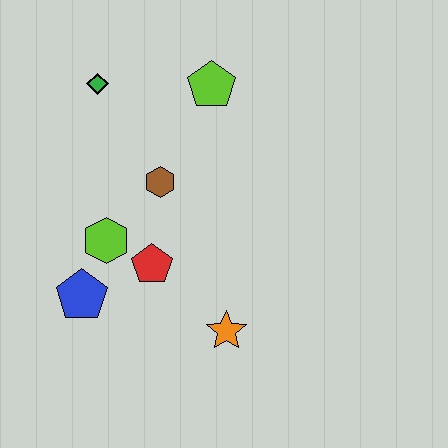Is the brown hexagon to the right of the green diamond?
Yes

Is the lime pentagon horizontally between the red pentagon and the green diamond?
No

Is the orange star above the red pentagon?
No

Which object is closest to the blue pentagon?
The lime hexagon is closest to the blue pentagon.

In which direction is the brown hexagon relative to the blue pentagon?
The brown hexagon is above the blue pentagon.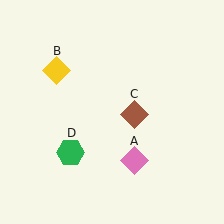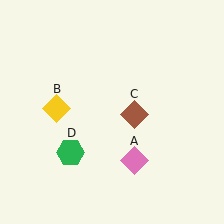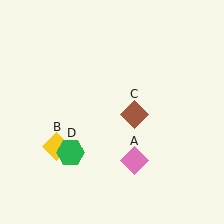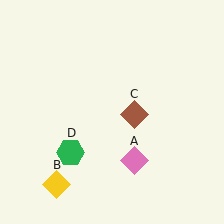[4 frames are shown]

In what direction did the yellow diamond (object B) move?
The yellow diamond (object B) moved down.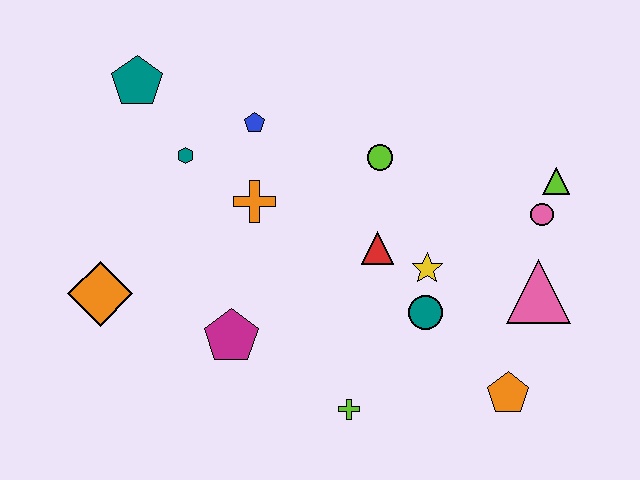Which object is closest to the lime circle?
The red triangle is closest to the lime circle.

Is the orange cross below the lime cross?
No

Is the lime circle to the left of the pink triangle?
Yes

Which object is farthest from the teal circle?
The teal pentagon is farthest from the teal circle.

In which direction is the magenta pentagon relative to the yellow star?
The magenta pentagon is to the left of the yellow star.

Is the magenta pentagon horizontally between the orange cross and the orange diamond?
Yes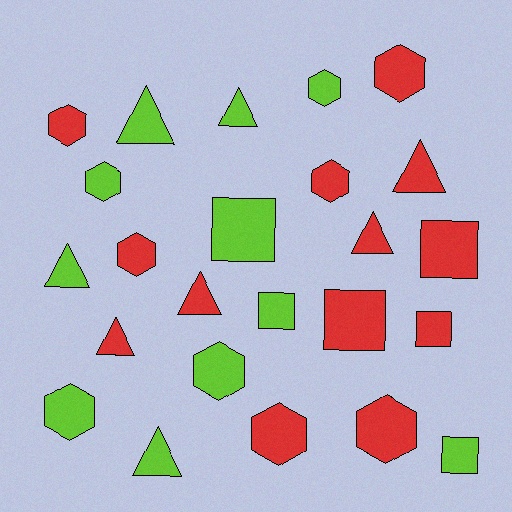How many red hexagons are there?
There are 6 red hexagons.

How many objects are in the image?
There are 24 objects.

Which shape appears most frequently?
Hexagon, with 10 objects.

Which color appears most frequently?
Red, with 13 objects.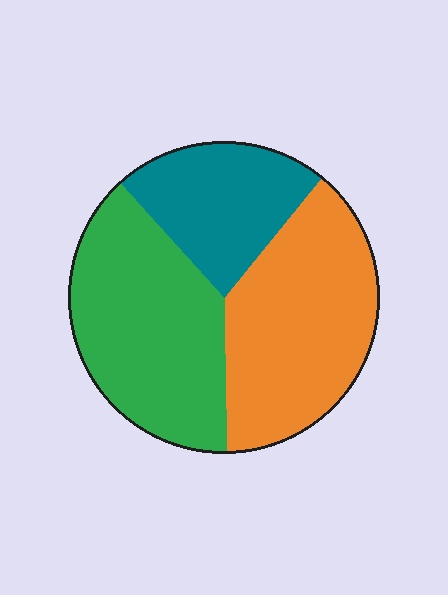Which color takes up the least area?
Teal, at roughly 25%.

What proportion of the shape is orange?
Orange covers roughly 40% of the shape.